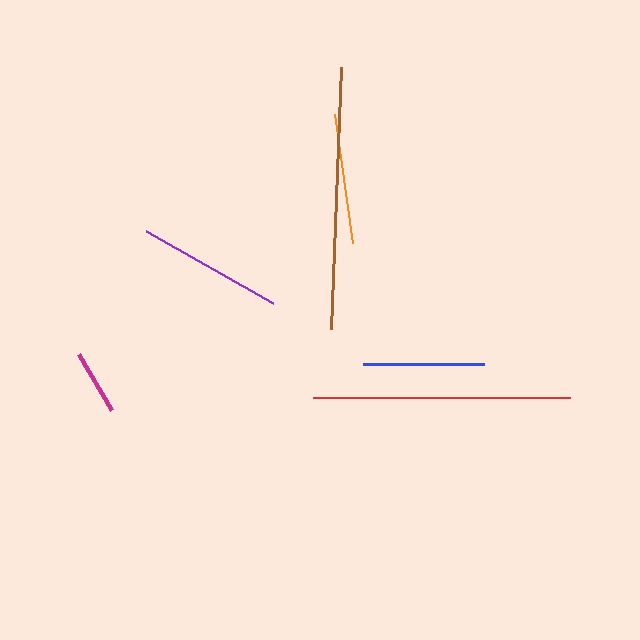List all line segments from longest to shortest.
From longest to shortest: brown, red, purple, orange, blue, magenta.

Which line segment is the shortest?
The magenta line is the shortest at approximately 65 pixels.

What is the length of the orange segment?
The orange segment is approximately 130 pixels long.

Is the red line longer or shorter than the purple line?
The red line is longer than the purple line.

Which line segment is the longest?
The brown line is the longest at approximately 262 pixels.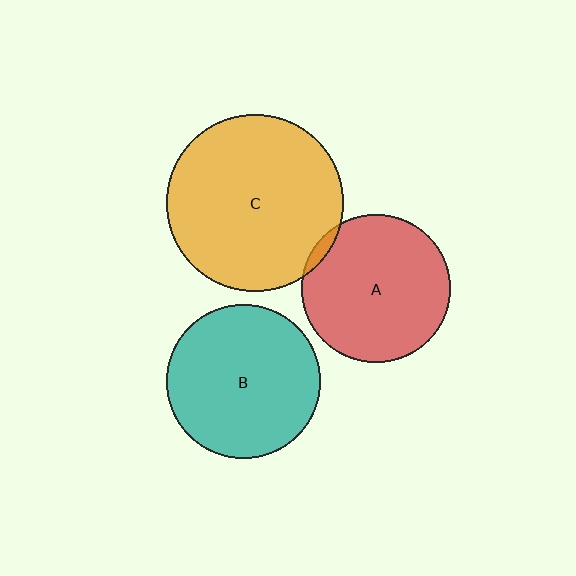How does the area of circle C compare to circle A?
Approximately 1.4 times.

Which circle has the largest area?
Circle C (orange).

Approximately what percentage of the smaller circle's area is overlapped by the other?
Approximately 5%.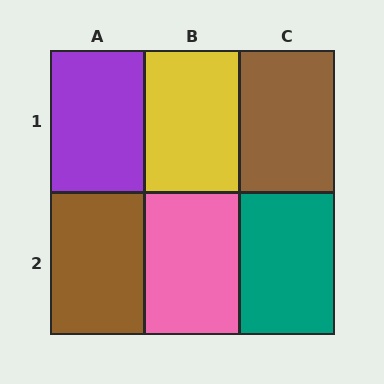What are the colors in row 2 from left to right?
Brown, pink, teal.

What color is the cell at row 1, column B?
Yellow.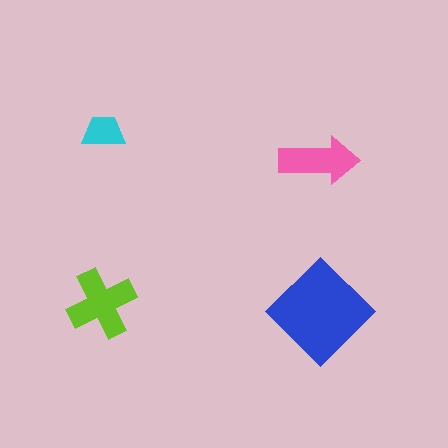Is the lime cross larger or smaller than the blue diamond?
Smaller.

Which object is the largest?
The blue diamond.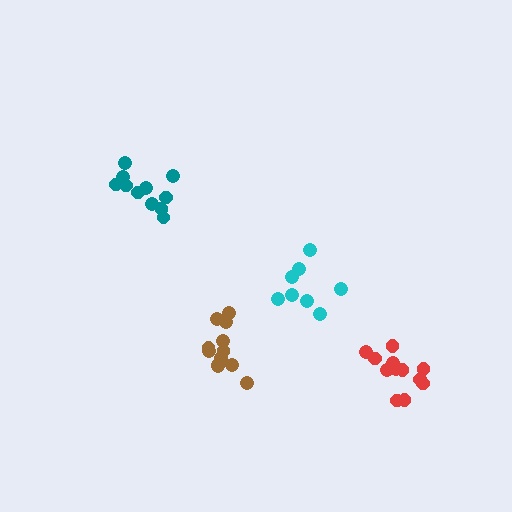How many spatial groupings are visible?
There are 4 spatial groupings.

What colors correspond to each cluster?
The clusters are colored: brown, red, cyan, teal.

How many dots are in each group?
Group 1: 12 dots, Group 2: 13 dots, Group 3: 8 dots, Group 4: 11 dots (44 total).